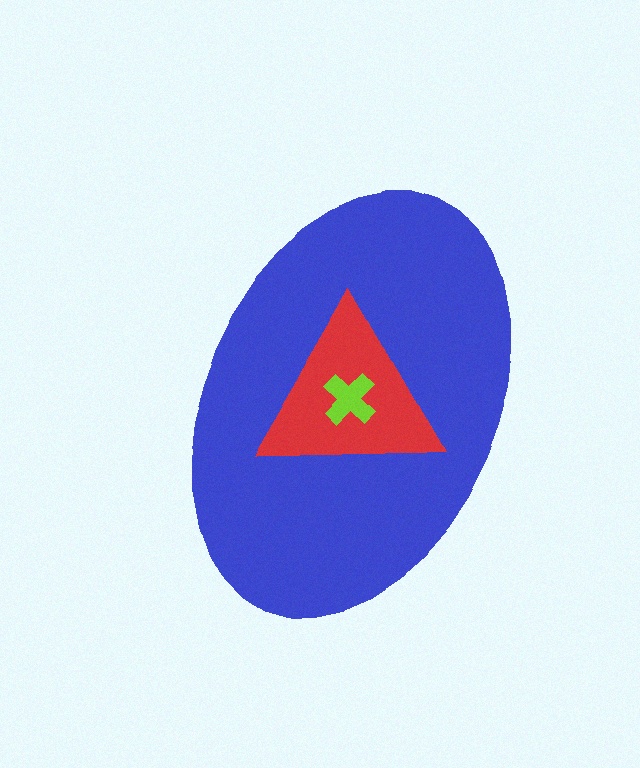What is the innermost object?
The lime cross.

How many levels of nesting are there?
3.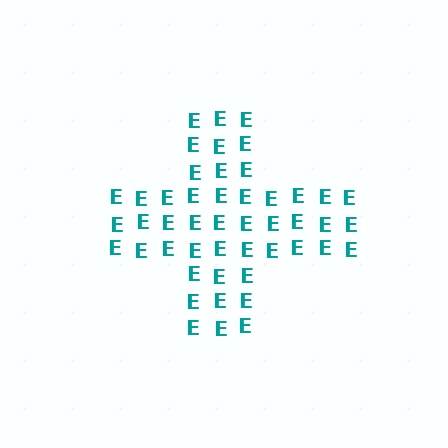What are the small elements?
The small elements are letter E's.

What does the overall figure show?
The overall figure shows a cross.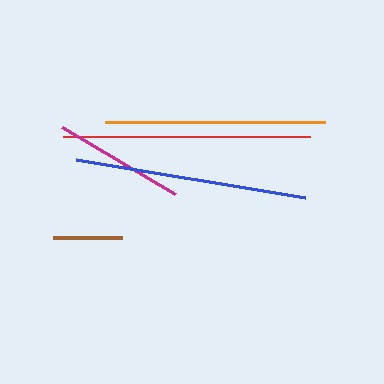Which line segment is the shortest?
The brown line is the shortest at approximately 68 pixels.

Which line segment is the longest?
The red line is the longest at approximately 248 pixels.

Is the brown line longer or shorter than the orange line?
The orange line is longer than the brown line.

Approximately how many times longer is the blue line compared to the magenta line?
The blue line is approximately 1.8 times the length of the magenta line.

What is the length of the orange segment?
The orange segment is approximately 220 pixels long.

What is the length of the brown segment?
The brown segment is approximately 68 pixels long.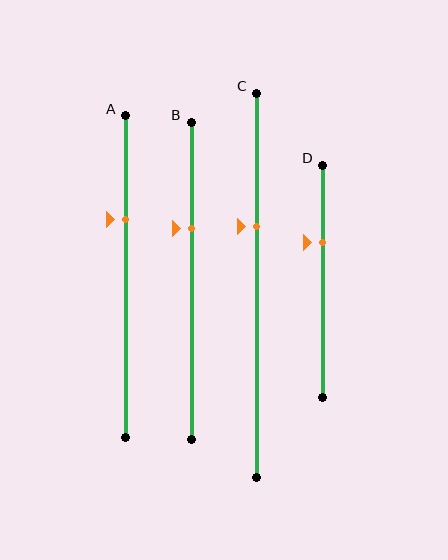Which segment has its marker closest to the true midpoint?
Segment C has its marker closest to the true midpoint.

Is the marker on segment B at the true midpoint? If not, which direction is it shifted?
No, the marker on segment B is shifted upward by about 17% of the segment length.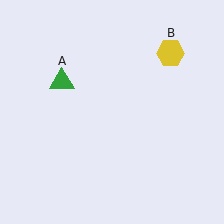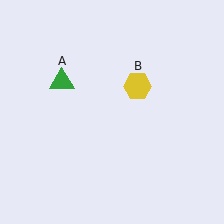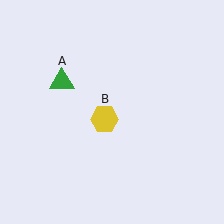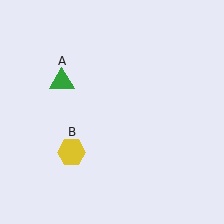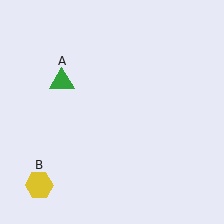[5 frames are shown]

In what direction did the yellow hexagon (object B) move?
The yellow hexagon (object B) moved down and to the left.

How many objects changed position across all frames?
1 object changed position: yellow hexagon (object B).